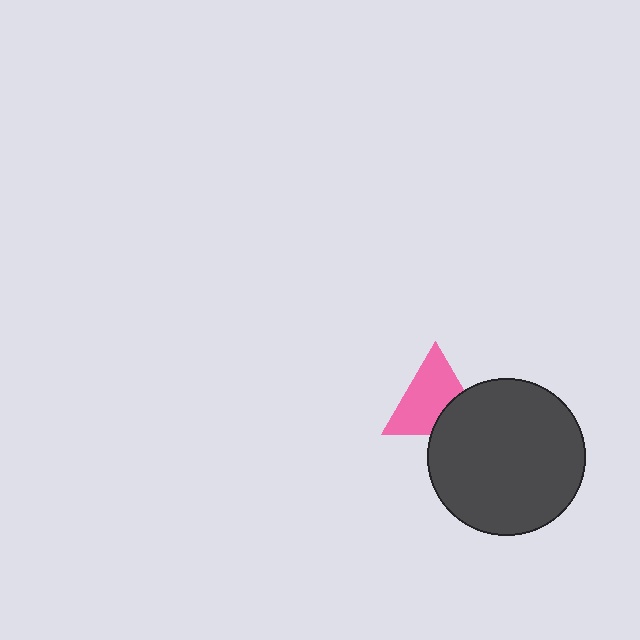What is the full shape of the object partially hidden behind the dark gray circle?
The partially hidden object is a pink triangle.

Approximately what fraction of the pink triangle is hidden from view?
Roughly 30% of the pink triangle is hidden behind the dark gray circle.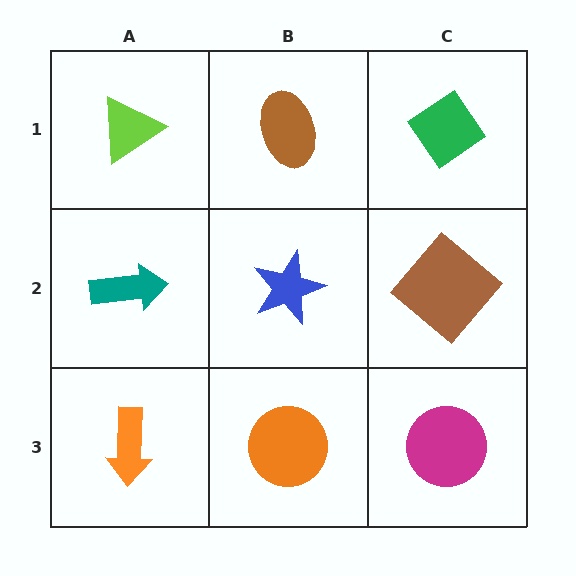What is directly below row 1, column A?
A teal arrow.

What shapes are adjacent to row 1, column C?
A brown diamond (row 2, column C), a brown ellipse (row 1, column B).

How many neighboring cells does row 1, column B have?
3.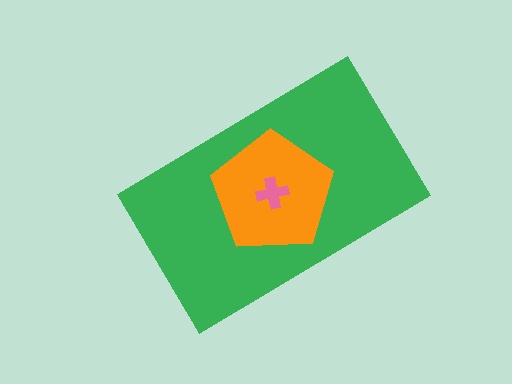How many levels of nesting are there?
3.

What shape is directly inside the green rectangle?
The orange pentagon.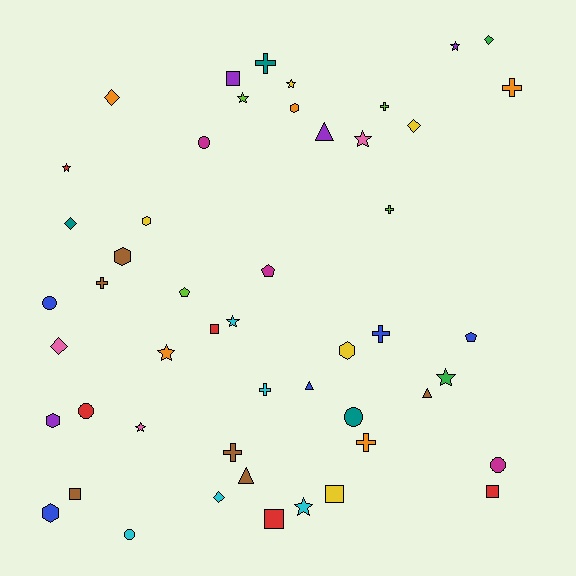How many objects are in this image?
There are 50 objects.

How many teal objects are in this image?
There are 3 teal objects.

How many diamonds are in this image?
There are 6 diamonds.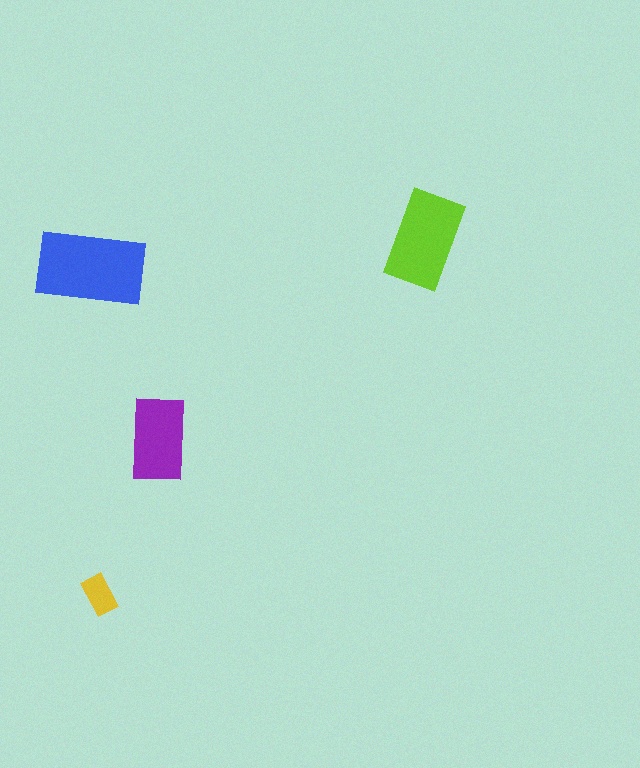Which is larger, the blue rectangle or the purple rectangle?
The blue one.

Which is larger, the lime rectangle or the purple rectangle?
The lime one.